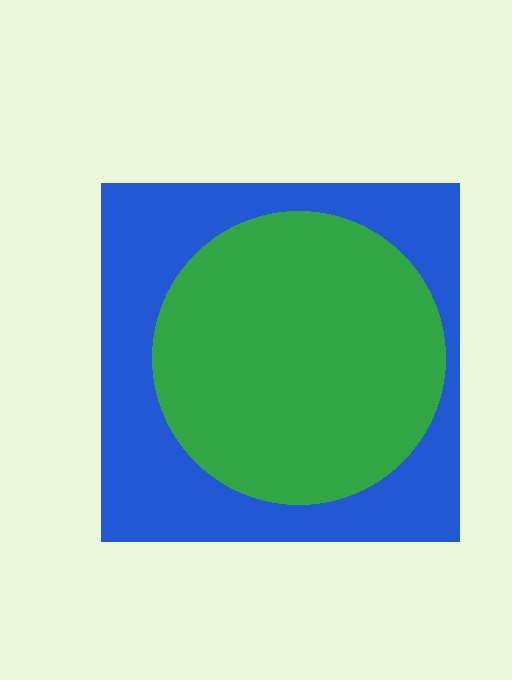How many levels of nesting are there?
2.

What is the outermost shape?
The blue square.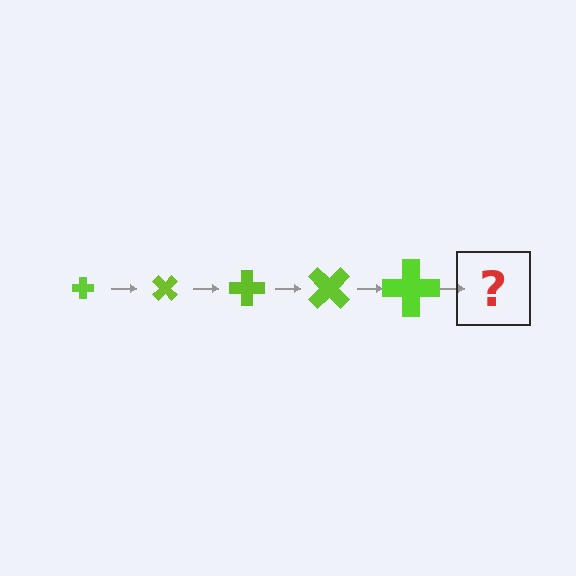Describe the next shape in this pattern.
It should be a cross, larger than the previous one and rotated 225 degrees from the start.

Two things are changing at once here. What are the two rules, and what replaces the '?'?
The two rules are that the cross grows larger each step and it rotates 45 degrees each step. The '?' should be a cross, larger than the previous one and rotated 225 degrees from the start.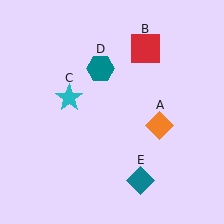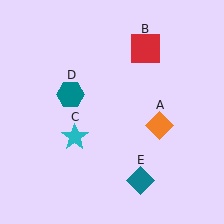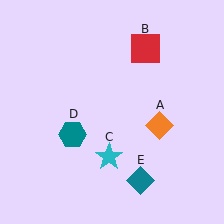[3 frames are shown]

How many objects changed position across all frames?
2 objects changed position: cyan star (object C), teal hexagon (object D).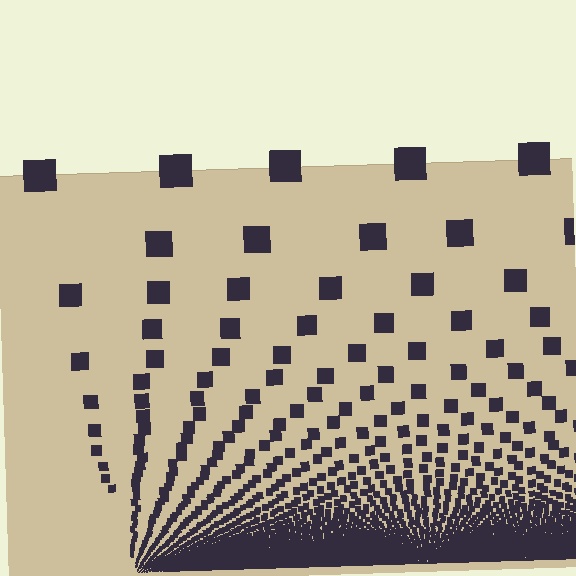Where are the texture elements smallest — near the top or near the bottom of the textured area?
Near the bottom.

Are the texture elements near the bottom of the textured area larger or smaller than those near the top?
Smaller. The gradient is inverted — elements near the bottom are smaller and denser.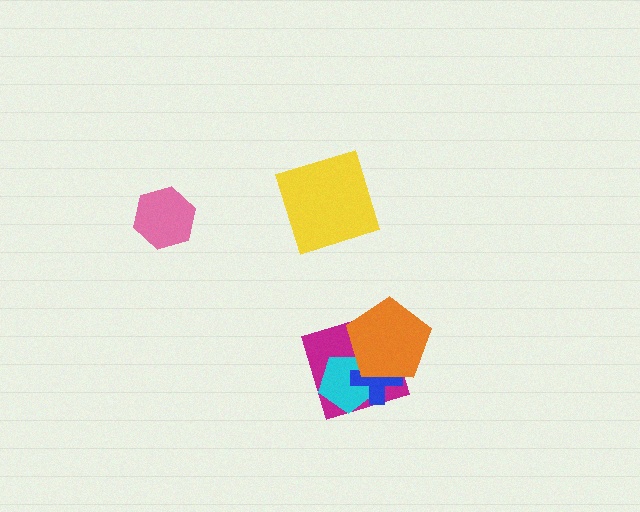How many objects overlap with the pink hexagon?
0 objects overlap with the pink hexagon.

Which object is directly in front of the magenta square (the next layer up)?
The cyan pentagon is directly in front of the magenta square.